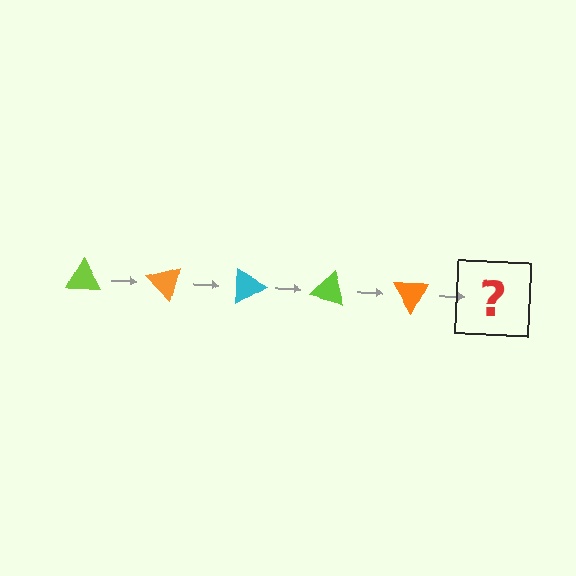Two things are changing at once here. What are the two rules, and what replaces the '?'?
The two rules are that it rotates 45 degrees each step and the color cycles through lime, orange, and cyan. The '?' should be a cyan triangle, rotated 225 degrees from the start.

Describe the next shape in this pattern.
It should be a cyan triangle, rotated 225 degrees from the start.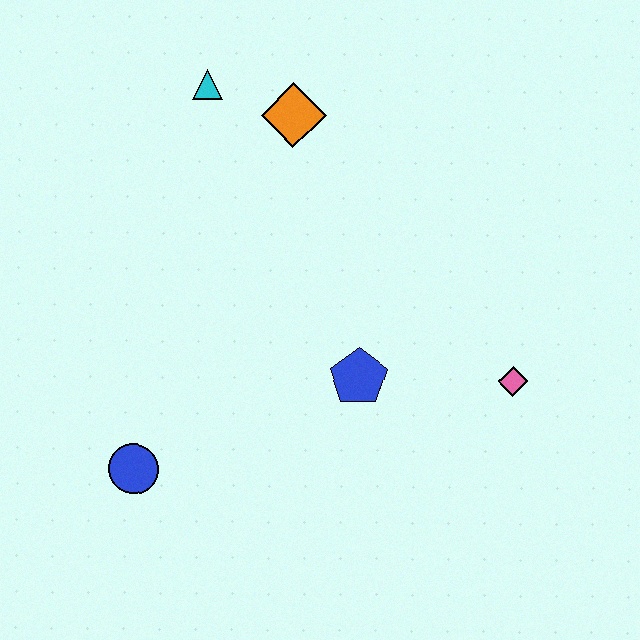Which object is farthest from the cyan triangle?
The pink diamond is farthest from the cyan triangle.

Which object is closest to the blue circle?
The blue pentagon is closest to the blue circle.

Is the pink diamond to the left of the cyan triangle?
No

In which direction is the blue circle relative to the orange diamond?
The blue circle is below the orange diamond.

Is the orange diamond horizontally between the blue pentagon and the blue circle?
Yes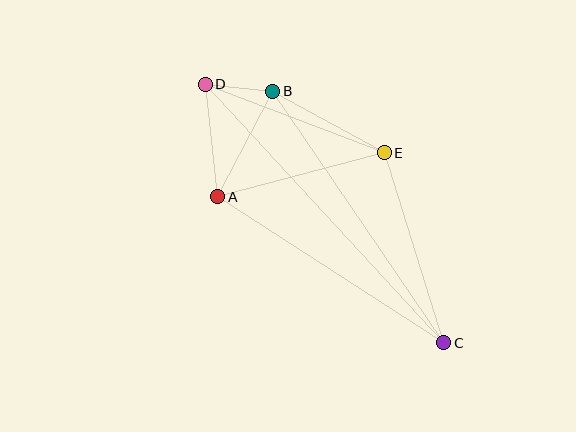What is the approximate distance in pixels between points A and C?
The distance between A and C is approximately 269 pixels.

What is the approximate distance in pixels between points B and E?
The distance between B and E is approximately 127 pixels.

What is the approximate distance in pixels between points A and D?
The distance between A and D is approximately 113 pixels.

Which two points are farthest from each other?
Points C and D are farthest from each other.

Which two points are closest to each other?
Points B and D are closest to each other.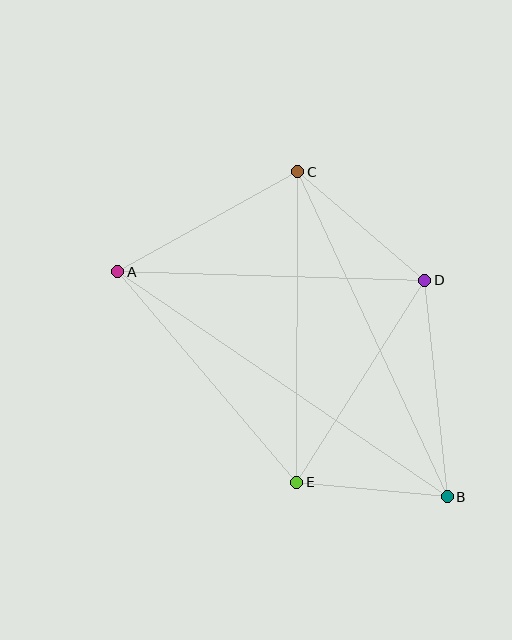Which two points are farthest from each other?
Points A and B are farthest from each other.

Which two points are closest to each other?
Points B and E are closest to each other.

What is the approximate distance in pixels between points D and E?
The distance between D and E is approximately 239 pixels.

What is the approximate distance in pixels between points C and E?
The distance between C and E is approximately 311 pixels.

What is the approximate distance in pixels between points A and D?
The distance between A and D is approximately 307 pixels.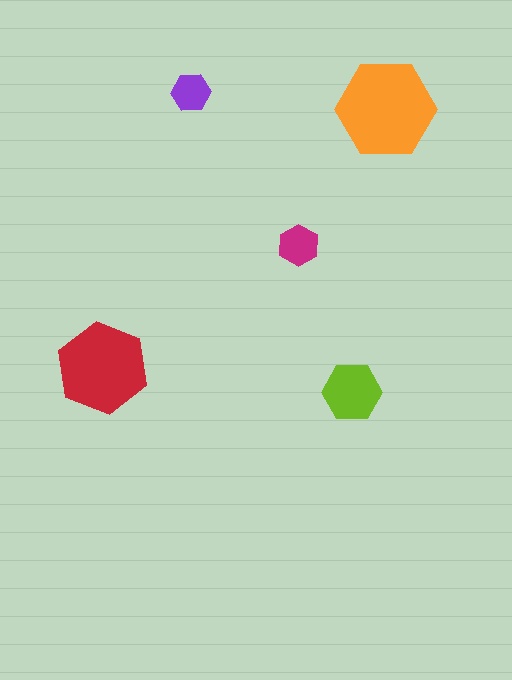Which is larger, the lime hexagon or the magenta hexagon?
The lime one.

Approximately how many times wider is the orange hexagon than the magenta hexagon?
About 2.5 times wider.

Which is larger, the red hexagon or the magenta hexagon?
The red one.